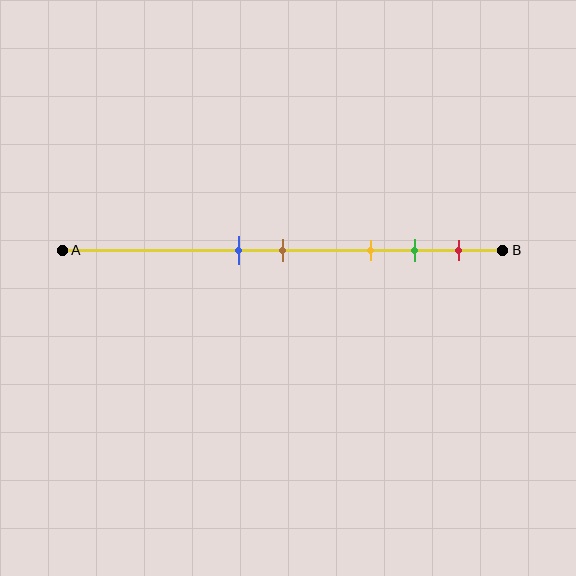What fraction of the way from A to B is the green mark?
The green mark is approximately 80% (0.8) of the way from A to B.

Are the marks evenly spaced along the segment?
No, the marks are not evenly spaced.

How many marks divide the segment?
There are 5 marks dividing the segment.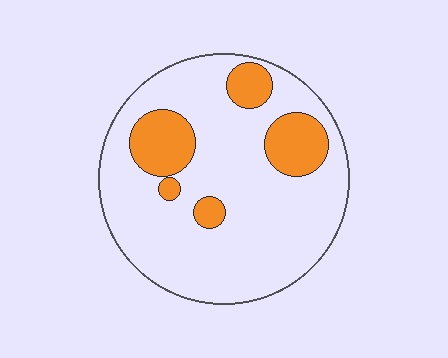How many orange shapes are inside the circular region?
5.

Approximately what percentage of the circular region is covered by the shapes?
Approximately 20%.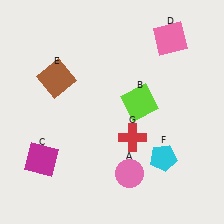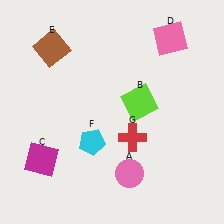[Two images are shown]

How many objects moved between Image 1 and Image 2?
2 objects moved between the two images.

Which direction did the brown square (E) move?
The brown square (E) moved up.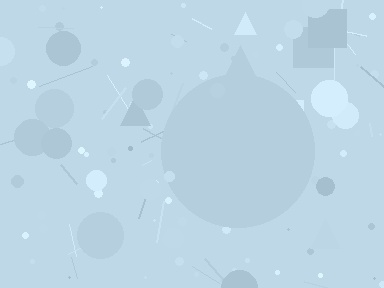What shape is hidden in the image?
A circle is hidden in the image.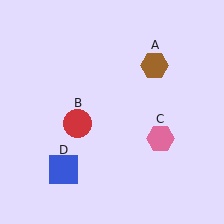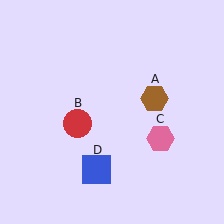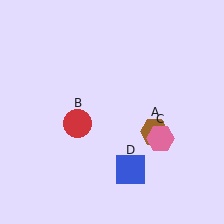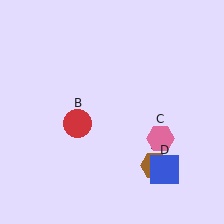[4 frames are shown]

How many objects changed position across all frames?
2 objects changed position: brown hexagon (object A), blue square (object D).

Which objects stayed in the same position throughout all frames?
Red circle (object B) and pink hexagon (object C) remained stationary.